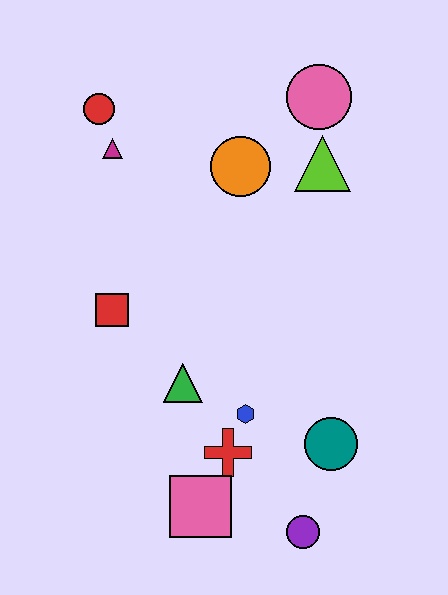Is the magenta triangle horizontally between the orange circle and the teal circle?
No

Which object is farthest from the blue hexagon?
The red circle is farthest from the blue hexagon.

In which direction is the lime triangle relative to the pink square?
The lime triangle is above the pink square.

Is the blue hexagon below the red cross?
No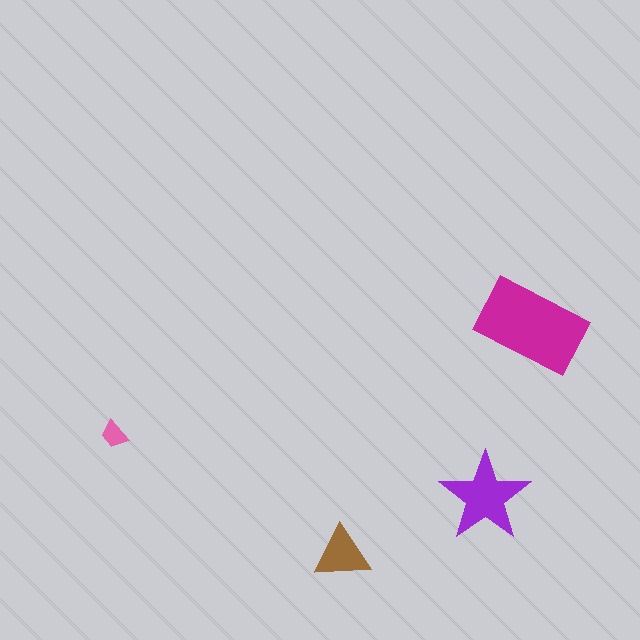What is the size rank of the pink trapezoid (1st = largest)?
4th.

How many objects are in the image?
There are 4 objects in the image.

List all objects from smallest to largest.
The pink trapezoid, the brown triangle, the purple star, the magenta rectangle.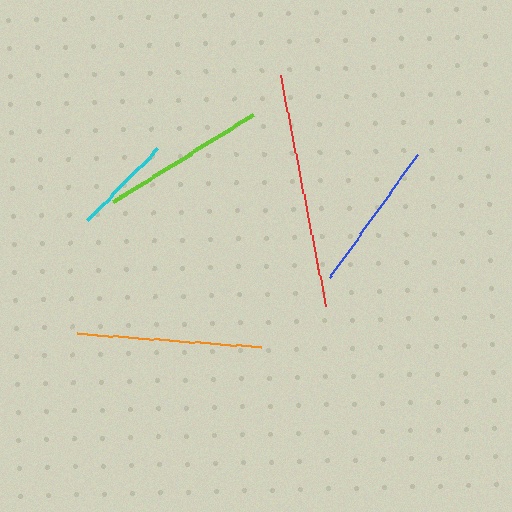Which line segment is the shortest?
The cyan line is the shortest at approximately 101 pixels.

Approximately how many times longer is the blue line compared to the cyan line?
The blue line is approximately 1.5 times the length of the cyan line.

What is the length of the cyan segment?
The cyan segment is approximately 101 pixels long.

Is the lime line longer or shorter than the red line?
The red line is longer than the lime line.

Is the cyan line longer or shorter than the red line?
The red line is longer than the cyan line.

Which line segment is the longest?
The red line is the longest at approximately 235 pixels.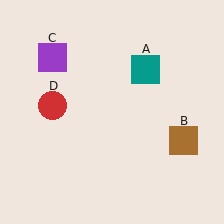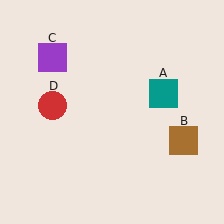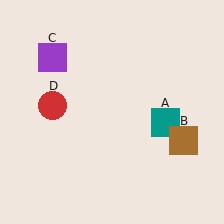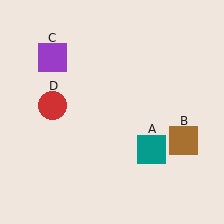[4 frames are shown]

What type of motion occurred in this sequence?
The teal square (object A) rotated clockwise around the center of the scene.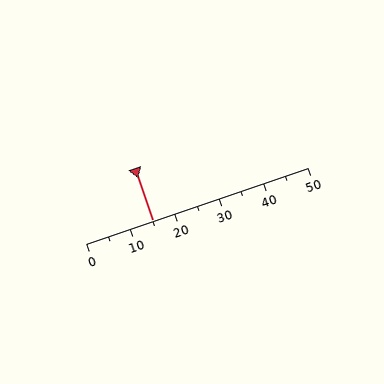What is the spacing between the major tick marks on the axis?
The major ticks are spaced 10 apart.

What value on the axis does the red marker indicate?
The marker indicates approximately 15.